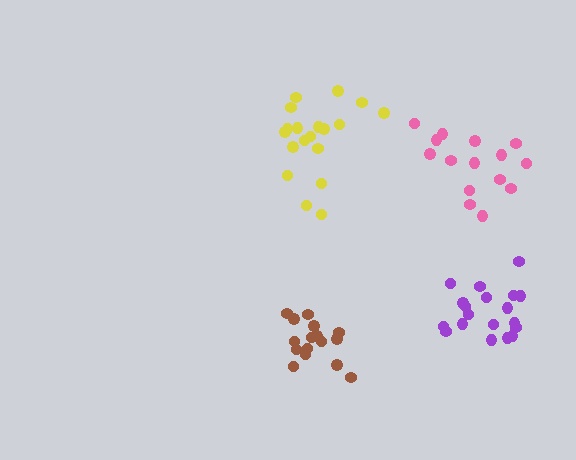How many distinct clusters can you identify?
There are 4 distinct clusters.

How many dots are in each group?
Group 1: 16 dots, Group 2: 15 dots, Group 3: 19 dots, Group 4: 19 dots (69 total).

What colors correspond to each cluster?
The clusters are colored: brown, pink, yellow, purple.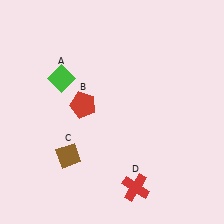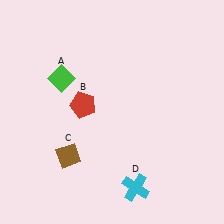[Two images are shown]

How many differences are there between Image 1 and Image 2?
There is 1 difference between the two images.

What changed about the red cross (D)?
In Image 1, D is red. In Image 2, it changed to cyan.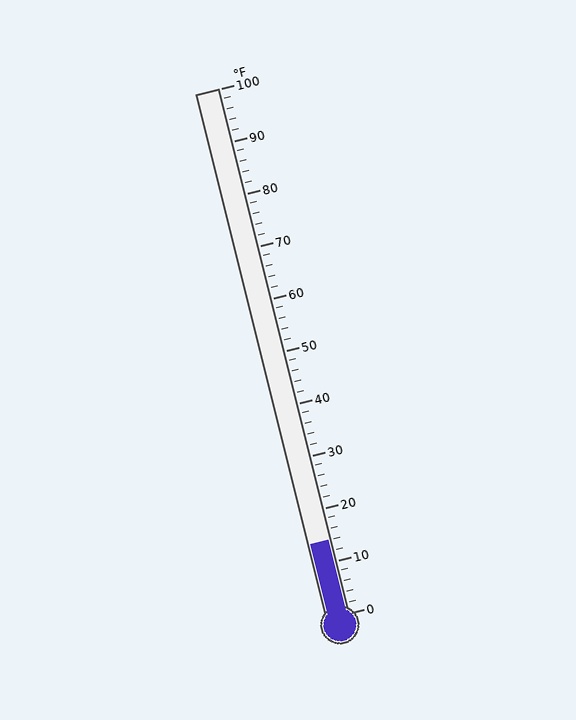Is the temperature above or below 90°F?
The temperature is below 90°F.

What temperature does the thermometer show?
The thermometer shows approximately 14°F.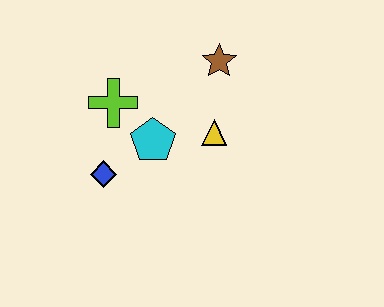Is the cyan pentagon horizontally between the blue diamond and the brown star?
Yes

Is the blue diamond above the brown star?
No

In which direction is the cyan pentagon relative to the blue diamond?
The cyan pentagon is to the right of the blue diamond.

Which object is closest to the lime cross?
The cyan pentagon is closest to the lime cross.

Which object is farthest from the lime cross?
The brown star is farthest from the lime cross.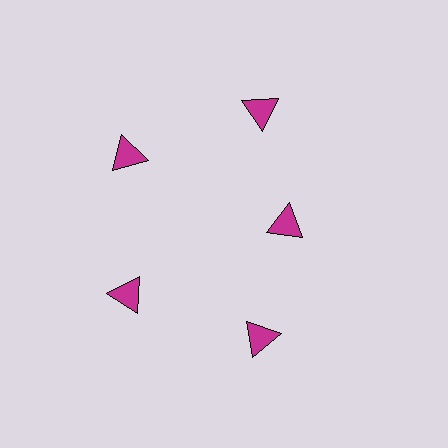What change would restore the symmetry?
The symmetry would be restored by moving it outward, back onto the ring so that all 5 triangles sit at equal angles and equal distance from the center.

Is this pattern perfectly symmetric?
No. The 5 magenta triangles are arranged in a ring, but one element near the 3 o'clock position is pulled inward toward the center, breaking the 5-fold rotational symmetry.